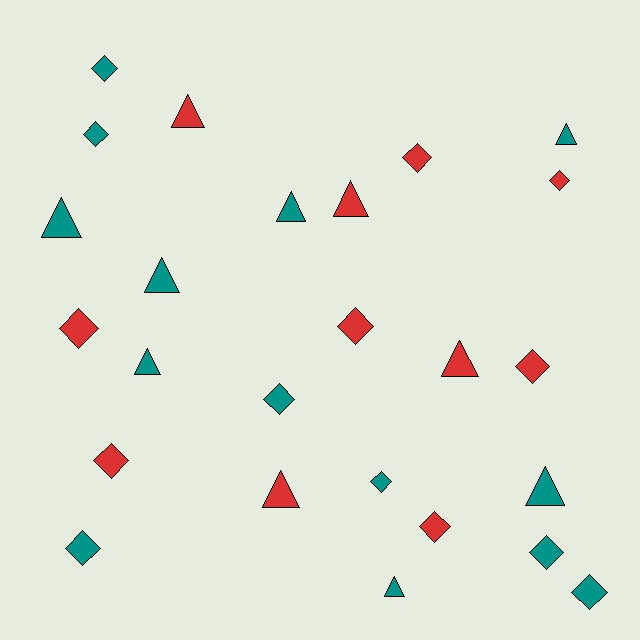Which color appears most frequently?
Teal, with 14 objects.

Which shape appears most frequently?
Diamond, with 14 objects.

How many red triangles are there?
There are 4 red triangles.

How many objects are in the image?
There are 25 objects.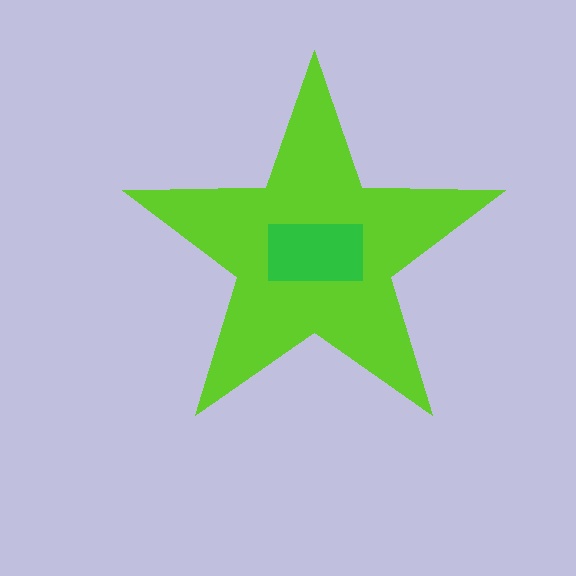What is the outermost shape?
The lime star.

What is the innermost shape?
The green rectangle.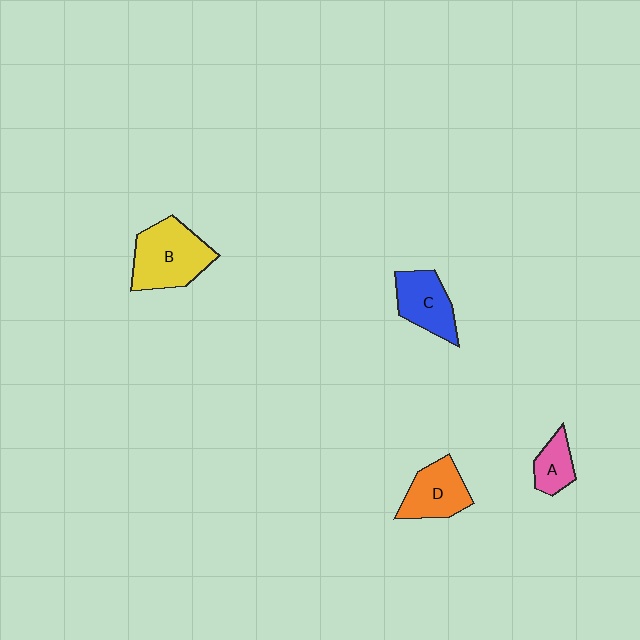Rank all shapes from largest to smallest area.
From largest to smallest: B (yellow), D (orange), C (blue), A (pink).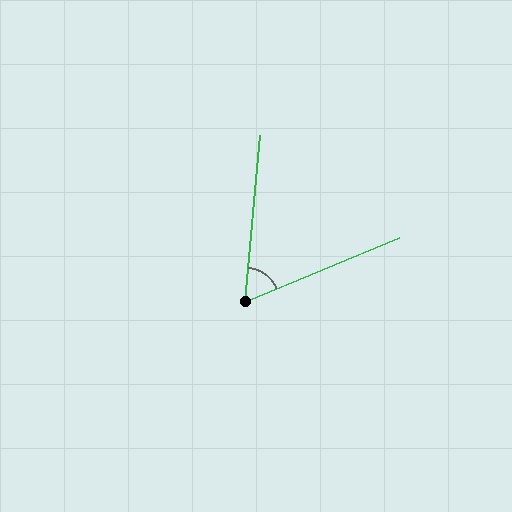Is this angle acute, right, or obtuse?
It is acute.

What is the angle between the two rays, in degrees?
Approximately 62 degrees.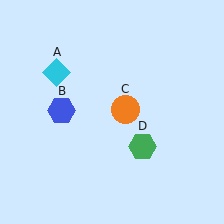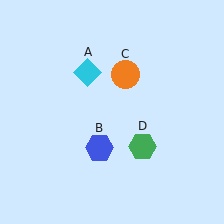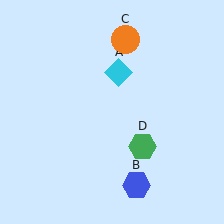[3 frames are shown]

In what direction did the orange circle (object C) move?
The orange circle (object C) moved up.